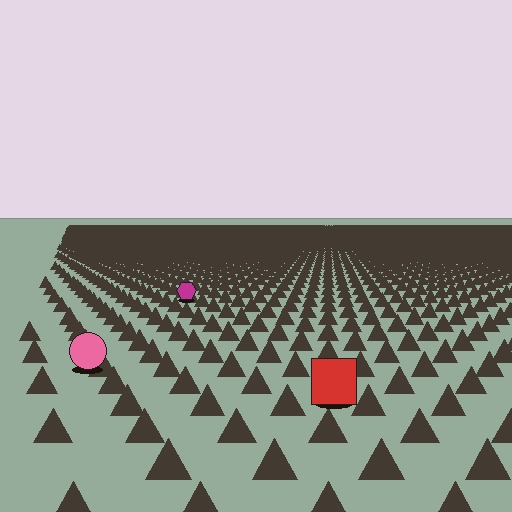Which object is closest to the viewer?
The red square is closest. The texture marks near it are larger and more spread out.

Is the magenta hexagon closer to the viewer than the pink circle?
No. The pink circle is closer — you can tell from the texture gradient: the ground texture is coarser near it.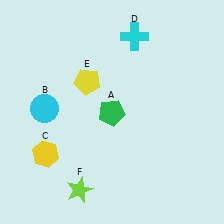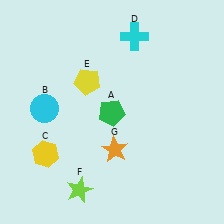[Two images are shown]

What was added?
An orange star (G) was added in Image 2.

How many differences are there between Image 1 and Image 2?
There is 1 difference between the two images.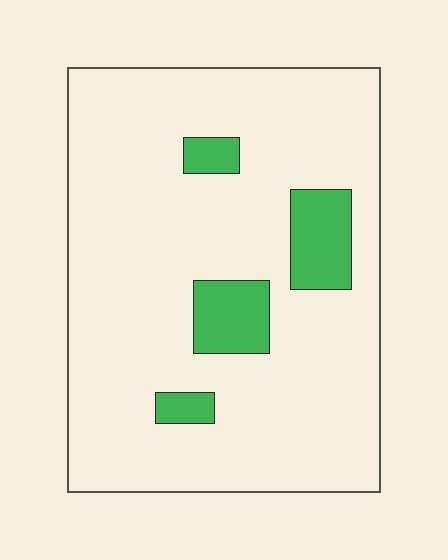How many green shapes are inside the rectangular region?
4.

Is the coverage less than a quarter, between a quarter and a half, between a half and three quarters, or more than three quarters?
Less than a quarter.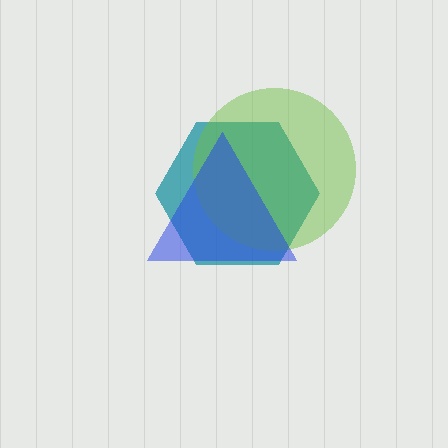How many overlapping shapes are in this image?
There are 3 overlapping shapes in the image.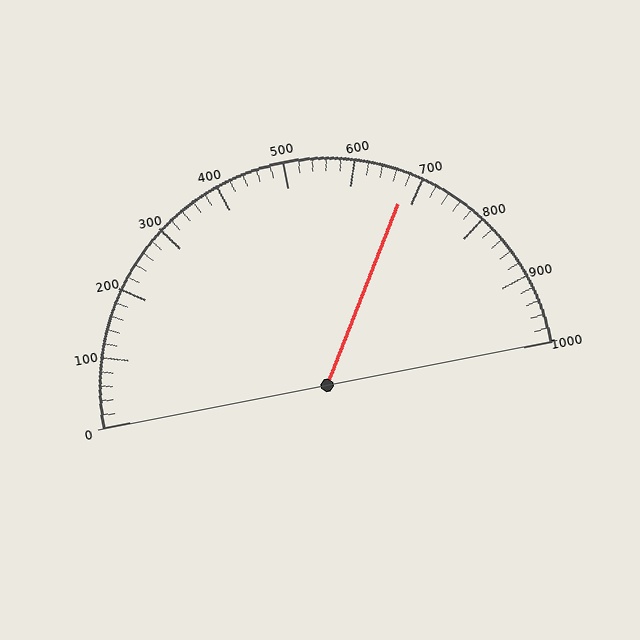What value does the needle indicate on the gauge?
The needle indicates approximately 680.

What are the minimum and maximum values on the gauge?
The gauge ranges from 0 to 1000.